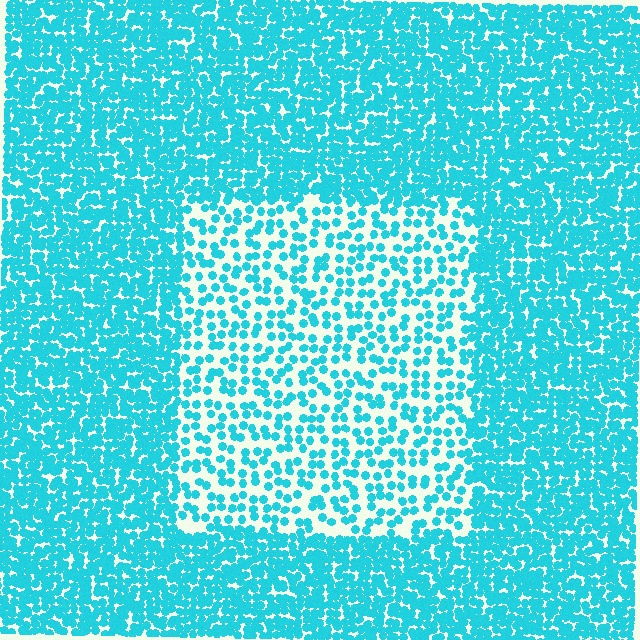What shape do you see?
I see a rectangle.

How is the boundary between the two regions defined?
The boundary is defined by a change in element density (approximately 2.3x ratio). All elements are the same color, size, and shape.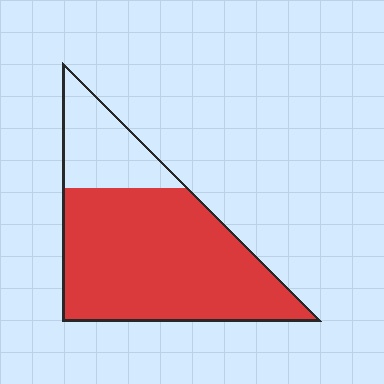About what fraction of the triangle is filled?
About three quarters (3/4).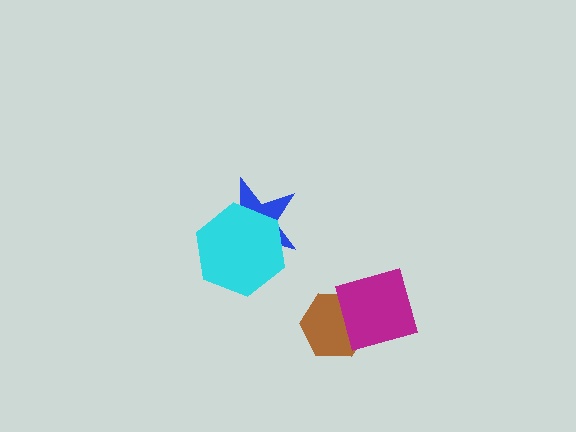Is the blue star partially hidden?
Yes, it is partially covered by another shape.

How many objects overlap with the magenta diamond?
1 object overlaps with the magenta diamond.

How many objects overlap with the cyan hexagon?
1 object overlaps with the cyan hexagon.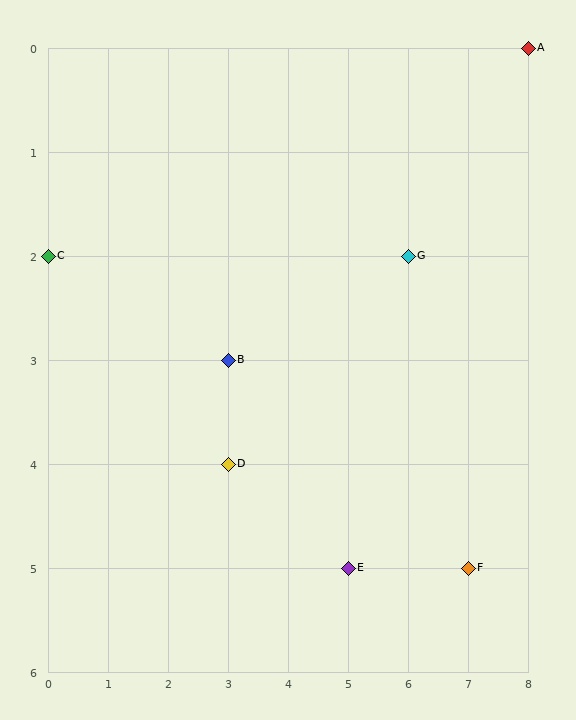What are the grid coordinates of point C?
Point C is at grid coordinates (0, 2).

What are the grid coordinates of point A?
Point A is at grid coordinates (8, 0).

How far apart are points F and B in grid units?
Points F and B are 4 columns and 2 rows apart (about 4.5 grid units diagonally).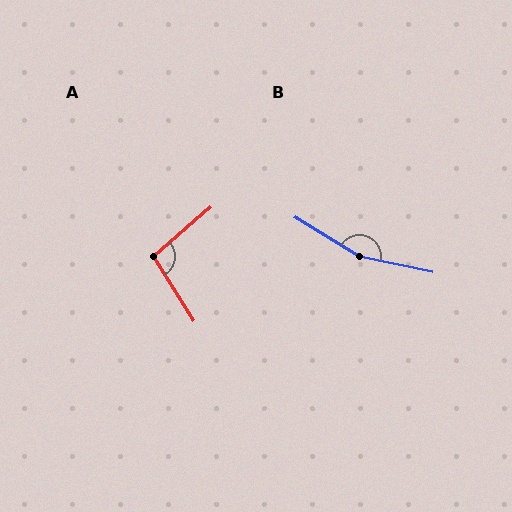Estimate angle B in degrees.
Approximately 160 degrees.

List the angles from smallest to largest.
A (99°), B (160°).